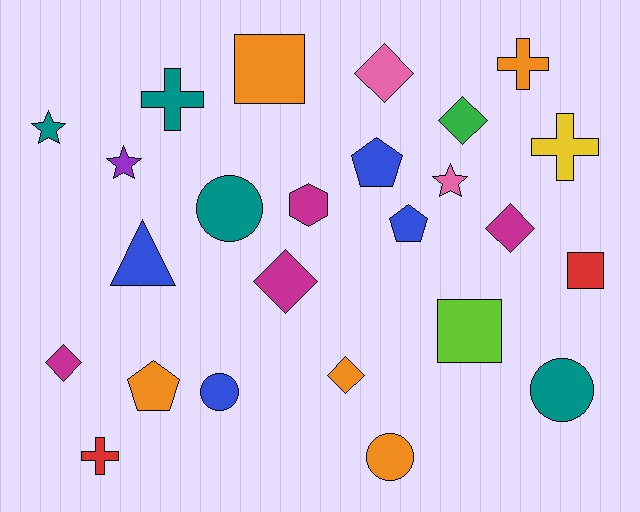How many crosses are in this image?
There are 4 crosses.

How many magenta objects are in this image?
There are 4 magenta objects.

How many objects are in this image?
There are 25 objects.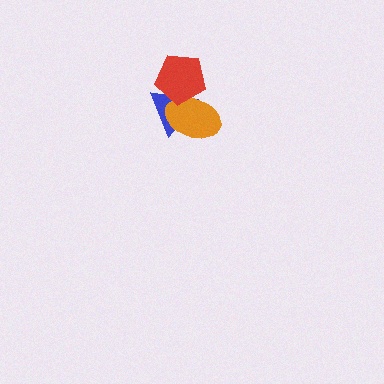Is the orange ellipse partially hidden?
Yes, it is partially covered by another shape.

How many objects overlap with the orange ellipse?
2 objects overlap with the orange ellipse.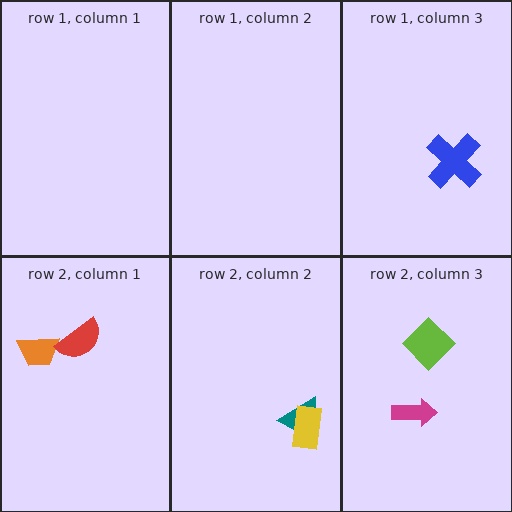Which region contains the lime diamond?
The row 2, column 3 region.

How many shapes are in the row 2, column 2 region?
2.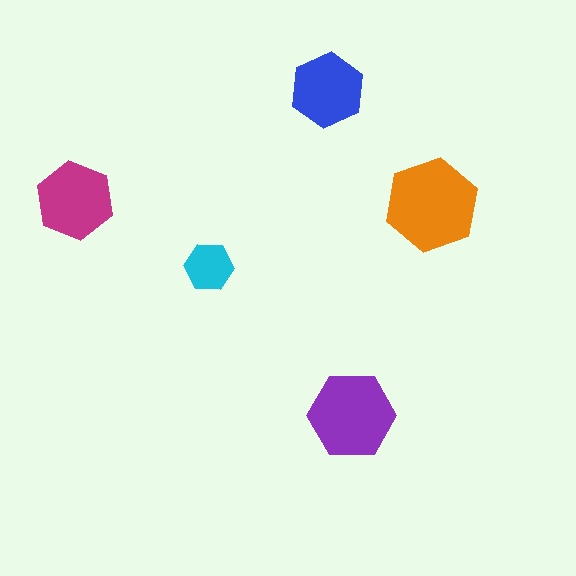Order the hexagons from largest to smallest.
the orange one, the purple one, the magenta one, the blue one, the cyan one.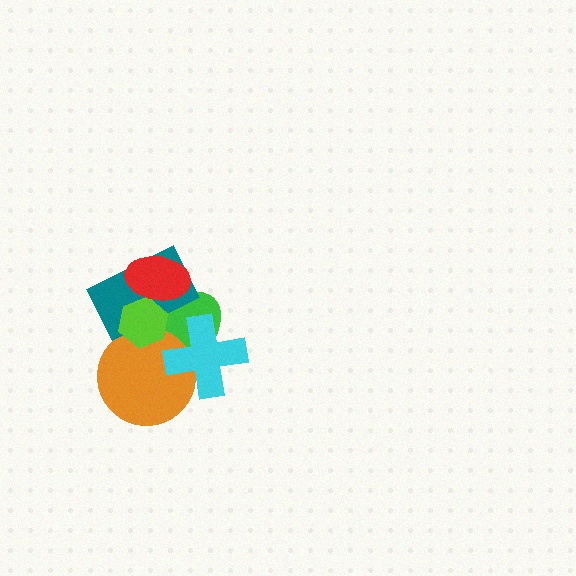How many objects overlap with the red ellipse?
3 objects overlap with the red ellipse.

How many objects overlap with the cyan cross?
2 objects overlap with the cyan cross.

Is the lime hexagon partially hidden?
Yes, it is partially covered by another shape.